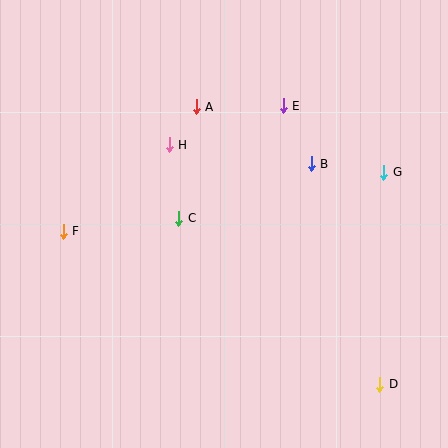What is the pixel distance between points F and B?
The distance between F and B is 257 pixels.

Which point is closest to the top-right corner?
Point G is closest to the top-right corner.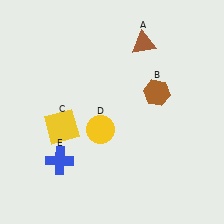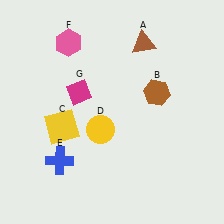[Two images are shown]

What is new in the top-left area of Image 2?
A pink hexagon (F) was added in the top-left area of Image 2.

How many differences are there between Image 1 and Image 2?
There are 2 differences between the two images.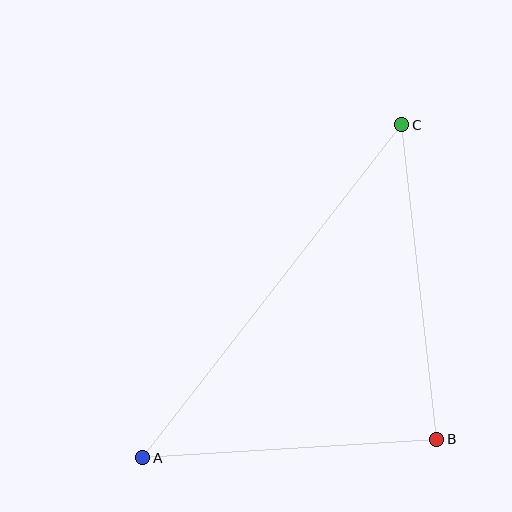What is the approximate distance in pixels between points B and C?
The distance between B and C is approximately 316 pixels.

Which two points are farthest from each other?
Points A and C are farthest from each other.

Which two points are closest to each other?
Points A and B are closest to each other.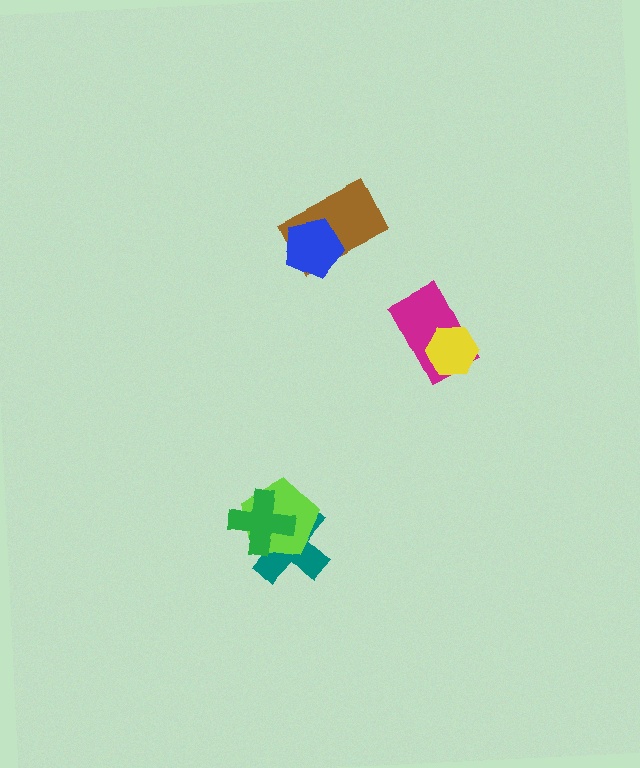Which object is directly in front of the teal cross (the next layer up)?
The lime pentagon is directly in front of the teal cross.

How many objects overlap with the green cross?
2 objects overlap with the green cross.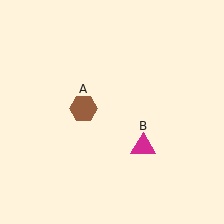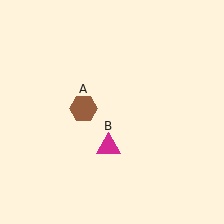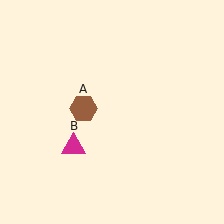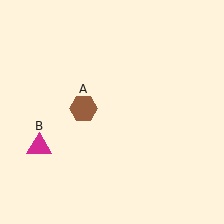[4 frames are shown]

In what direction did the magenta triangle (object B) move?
The magenta triangle (object B) moved left.